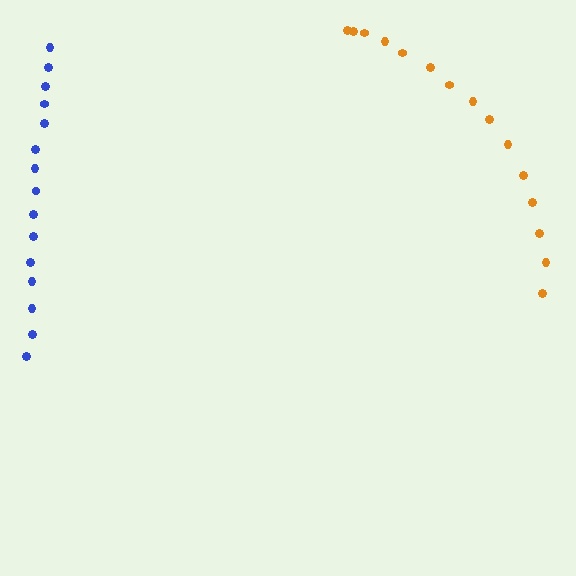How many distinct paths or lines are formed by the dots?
There are 2 distinct paths.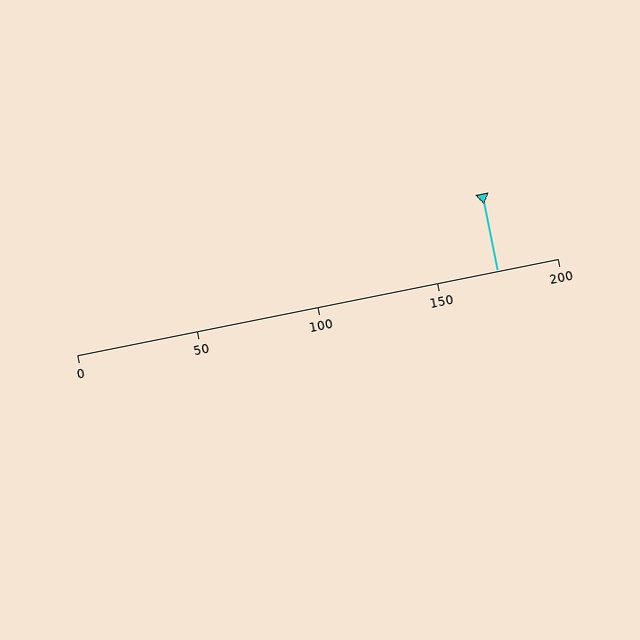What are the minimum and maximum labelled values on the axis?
The axis runs from 0 to 200.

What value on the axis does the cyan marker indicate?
The marker indicates approximately 175.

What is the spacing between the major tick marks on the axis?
The major ticks are spaced 50 apart.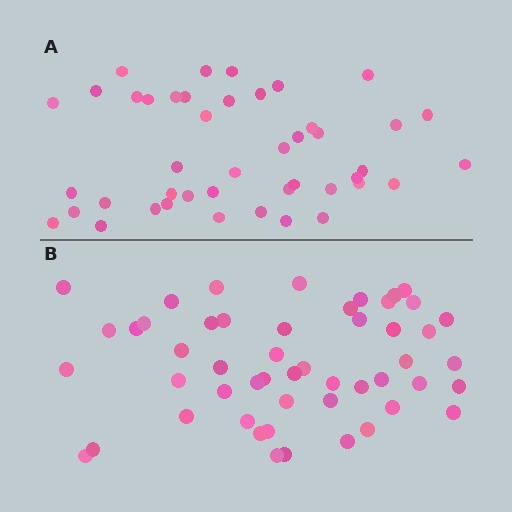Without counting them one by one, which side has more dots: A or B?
Region B (the bottom region) has more dots.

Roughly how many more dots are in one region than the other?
Region B has roughly 8 or so more dots than region A.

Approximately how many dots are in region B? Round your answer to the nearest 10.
About 50 dots. (The exact count is 51, which rounds to 50.)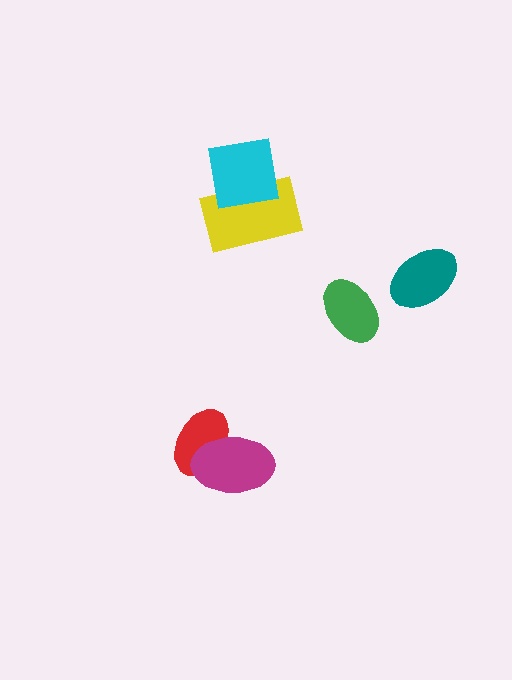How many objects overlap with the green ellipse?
0 objects overlap with the green ellipse.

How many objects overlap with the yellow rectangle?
1 object overlaps with the yellow rectangle.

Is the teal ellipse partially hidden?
No, no other shape covers it.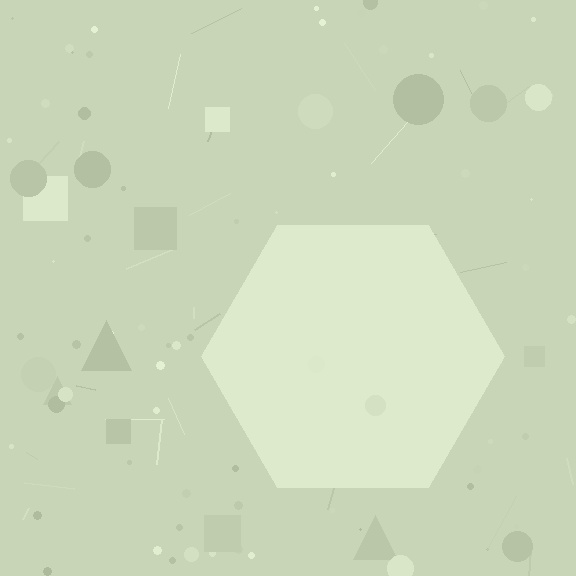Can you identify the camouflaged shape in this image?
The camouflaged shape is a hexagon.